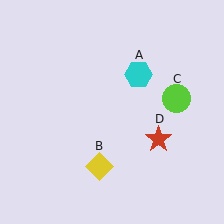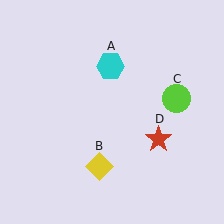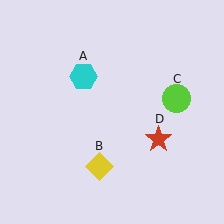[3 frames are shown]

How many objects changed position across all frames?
1 object changed position: cyan hexagon (object A).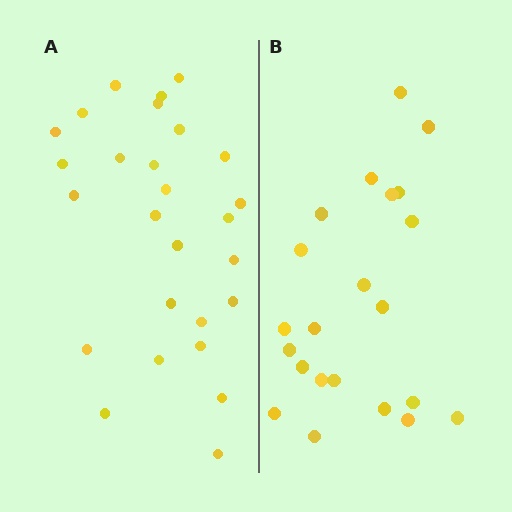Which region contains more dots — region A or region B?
Region A (the left region) has more dots.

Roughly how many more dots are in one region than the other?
Region A has about 5 more dots than region B.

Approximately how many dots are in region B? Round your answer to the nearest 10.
About 20 dots. (The exact count is 22, which rounds to 20.)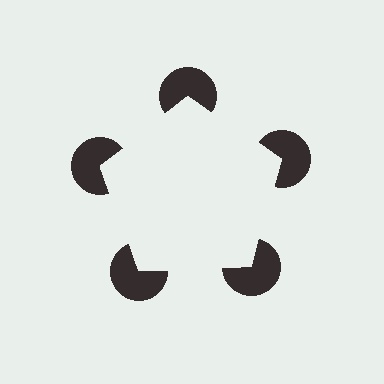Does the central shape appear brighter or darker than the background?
It typically appears slightly brighter than the background, even though no actual brightness change is drawn.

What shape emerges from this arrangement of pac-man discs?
An illusory pentagon — its edges are inferred from the aligned wedge cuts in the pac-man discs, not physically drawn.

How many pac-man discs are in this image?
There are 5 — one at each vertex of the illusory pentagon.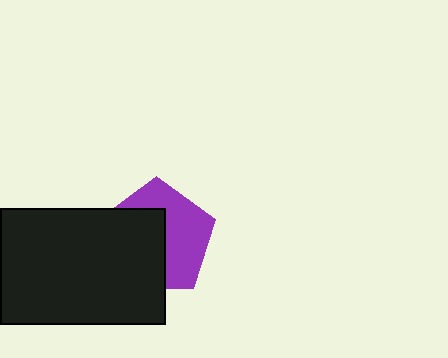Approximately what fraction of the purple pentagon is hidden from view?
Roughly 50% of the purple pentagon is hidden behind the black rectangle.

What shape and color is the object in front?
The object in front is a black rectangle.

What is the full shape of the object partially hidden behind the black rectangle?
The partially hidden object is a purple pentagon.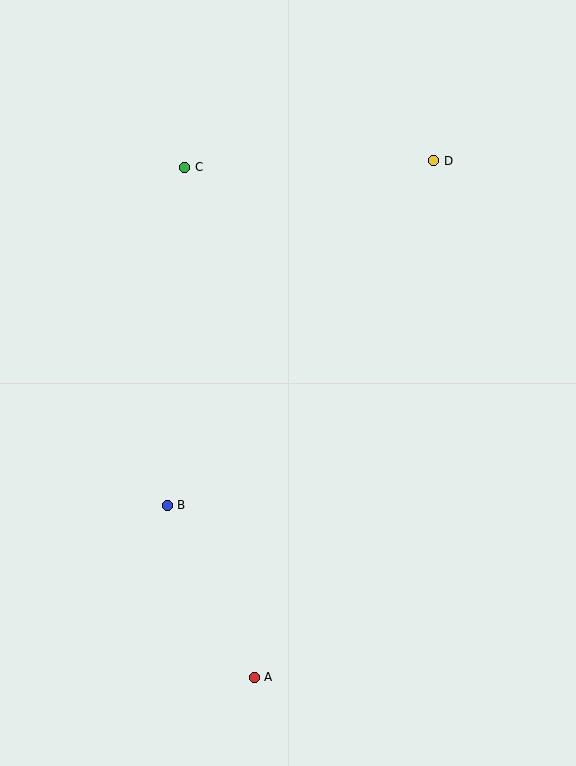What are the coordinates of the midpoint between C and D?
The midpoint between C and D is at (309, 164).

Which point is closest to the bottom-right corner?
Point A is closest to the bottom-right corner.